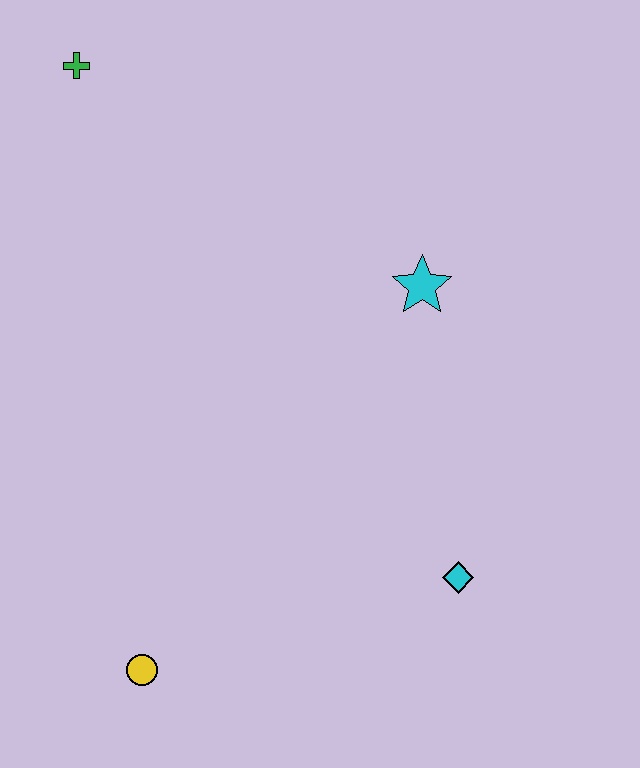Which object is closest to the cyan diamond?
The cyan star is closest to the cyan diamond.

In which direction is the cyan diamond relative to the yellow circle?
The cyan diamond is to the right of the yellow circle.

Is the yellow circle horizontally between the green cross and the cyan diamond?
Yes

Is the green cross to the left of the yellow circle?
Yes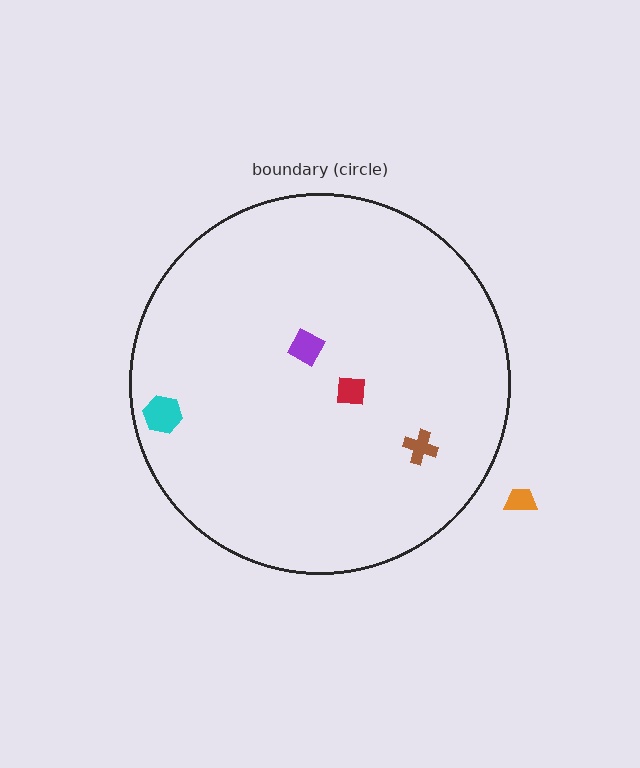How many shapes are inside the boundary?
4 inside, 1 outside.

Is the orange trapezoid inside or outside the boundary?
Outside.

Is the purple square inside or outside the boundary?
Inside.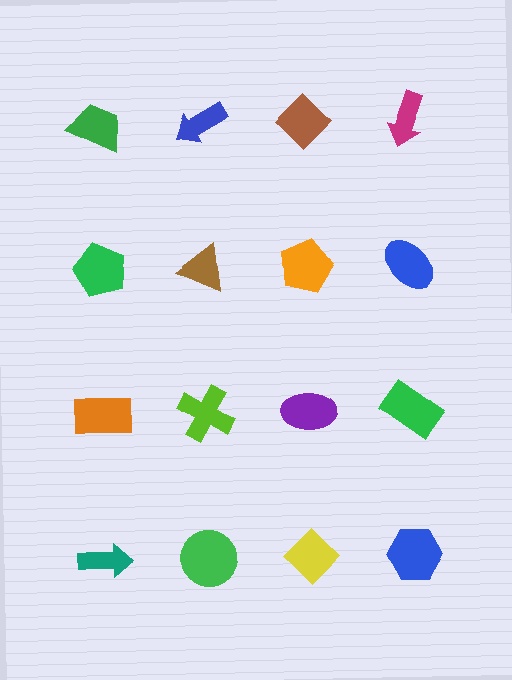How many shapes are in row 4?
4 shapes.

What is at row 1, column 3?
A brown diamond.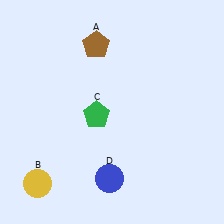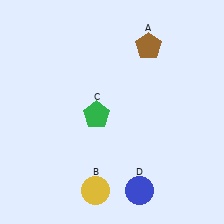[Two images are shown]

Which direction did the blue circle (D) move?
The blue circle (D) moved right.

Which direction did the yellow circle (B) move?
The yellow circle (B) moved right.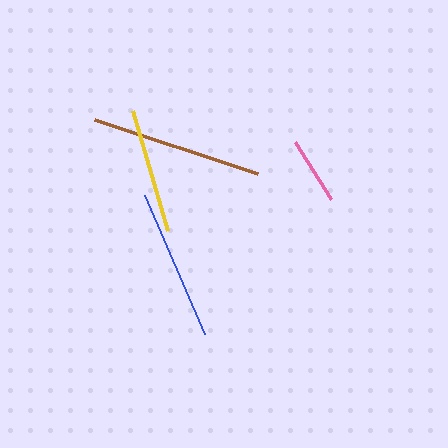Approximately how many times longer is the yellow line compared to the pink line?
The yellow line is approximately 1.8 times the length of the pink line.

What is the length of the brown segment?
The brown segment is approximately 172 pixels long.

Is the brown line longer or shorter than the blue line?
The brown line is longer than the blue line.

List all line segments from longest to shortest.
From longest to shortest: brown, blue, yellow, pink.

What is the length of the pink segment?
The pink segment is approximately 67 pixels long.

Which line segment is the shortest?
The pink line is the shortest at approximately 67 pixels.